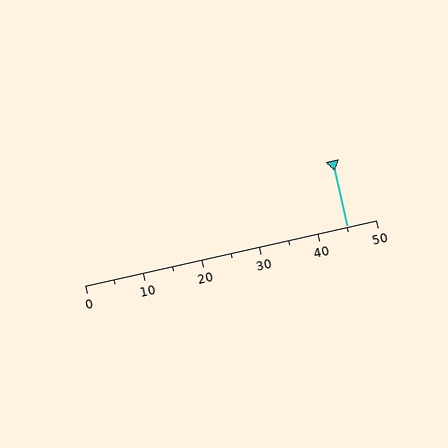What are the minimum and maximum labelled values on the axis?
The axis runs from 0 to 50.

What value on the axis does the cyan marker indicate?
The marker indicates approximately 45.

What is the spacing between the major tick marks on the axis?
The major ticks are spaced 10 apart.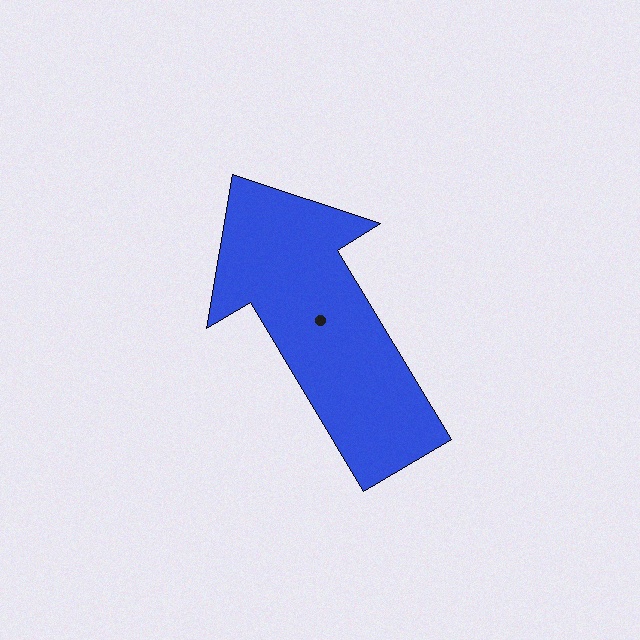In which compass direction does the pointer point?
Northwest.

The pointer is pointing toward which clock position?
Roughly 11 o'clock.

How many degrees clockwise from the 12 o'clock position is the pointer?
Approximately 329 degrees.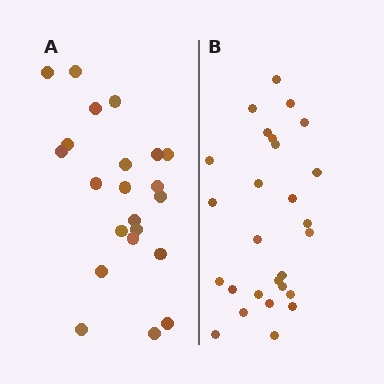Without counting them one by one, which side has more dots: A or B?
Region B (the right region) has more dots.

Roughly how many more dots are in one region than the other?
Region B has about 5 more dots than region A.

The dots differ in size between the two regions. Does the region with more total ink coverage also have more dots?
No. Region A has more total ink coverage because its dots are larger, but region B actually contains more individual dots. Total area can be misleading — the number of items is what matters here.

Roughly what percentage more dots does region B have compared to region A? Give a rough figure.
About 25% more.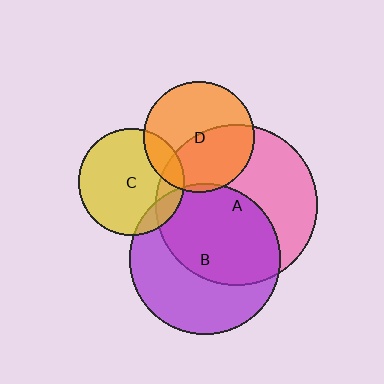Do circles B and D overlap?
Yes.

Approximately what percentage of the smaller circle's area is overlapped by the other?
Approximately 5%.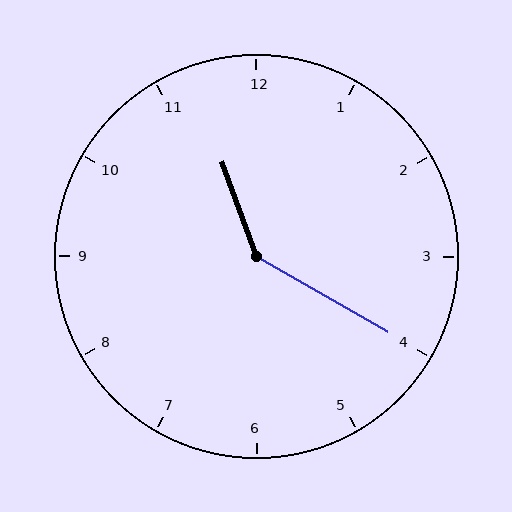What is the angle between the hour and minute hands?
Approximately 140 degrees.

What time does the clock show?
11:20.